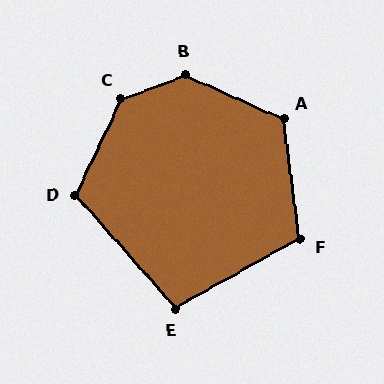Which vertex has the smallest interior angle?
E, at approximately 102 degrees.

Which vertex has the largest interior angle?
C, at approximately 136 degrees.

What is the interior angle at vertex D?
Approximately 113 degrees (obtuse).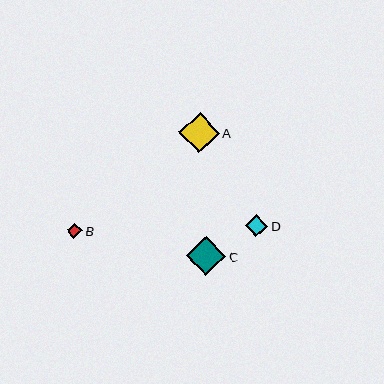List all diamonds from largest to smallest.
From largest to smallest: A, C, D, B.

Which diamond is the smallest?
Diamond B is the smallest with a size of approximately 16 pixels.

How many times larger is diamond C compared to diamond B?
Diamond C is approximately 2.5 times the size of diamond B.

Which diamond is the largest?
Diamond A is the largest with a size of approximately 40 pixels.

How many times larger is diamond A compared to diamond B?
Diamond A is approximately 2.5 times the size of diamond B.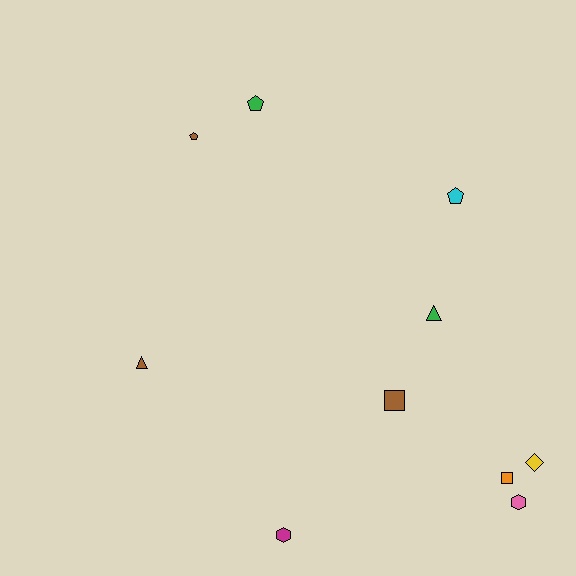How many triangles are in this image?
There are 2 triangles.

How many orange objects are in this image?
There is 1 orange object.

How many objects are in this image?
There are 10 objects.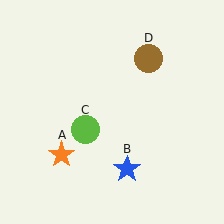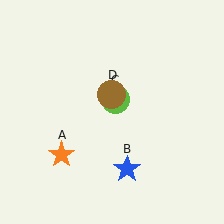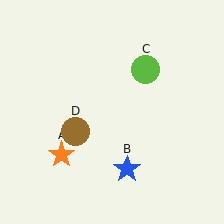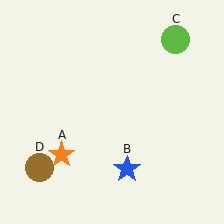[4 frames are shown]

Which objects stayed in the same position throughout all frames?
Orange star (object A) and blue star (object B) remained stationary.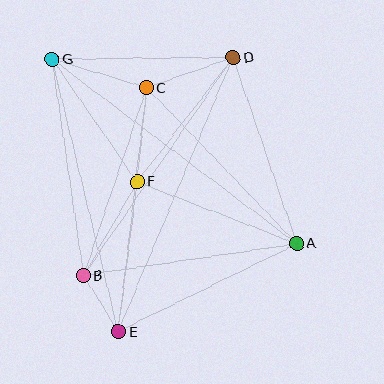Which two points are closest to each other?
Points B and E are closest to each other.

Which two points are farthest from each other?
Points A and G are farthest from each other.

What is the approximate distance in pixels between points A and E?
The distance between A and E is approximately 199 pixels.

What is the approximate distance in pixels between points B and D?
The distance between B and D is approximately 265 pixels.